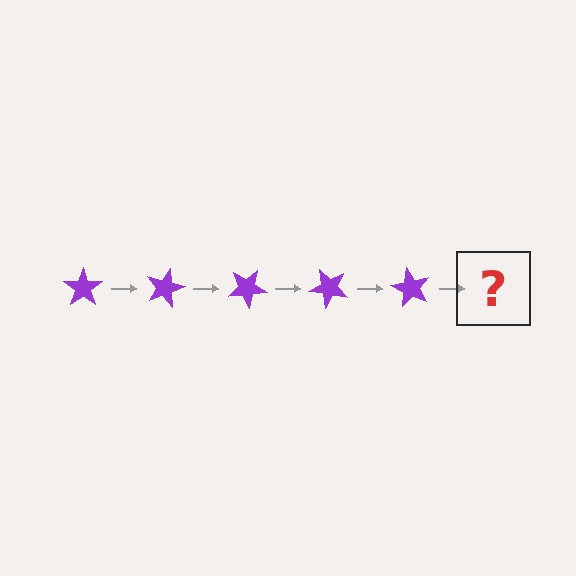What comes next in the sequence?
The next element should be a purple star rotated 75 degrees.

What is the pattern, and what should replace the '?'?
The pattern is that the star rotates 15 degrees each step. The '?' should be a purple star rotated 75 degrees.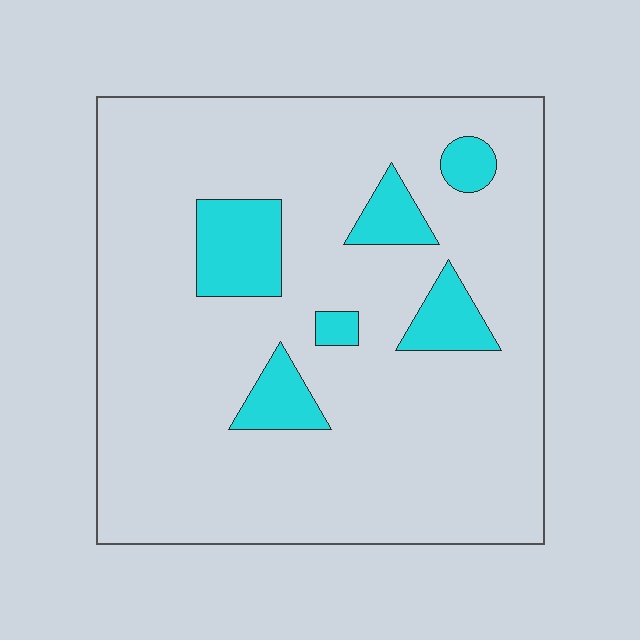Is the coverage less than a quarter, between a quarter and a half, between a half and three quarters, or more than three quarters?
Less than a quarter.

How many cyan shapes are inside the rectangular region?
6.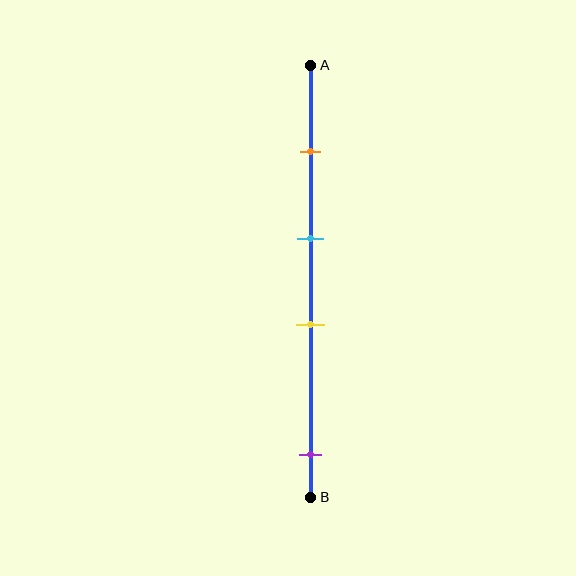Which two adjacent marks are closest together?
The cyan and yellow marks are the closest adjacent pair.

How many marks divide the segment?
There are 4 marks dividing the segment.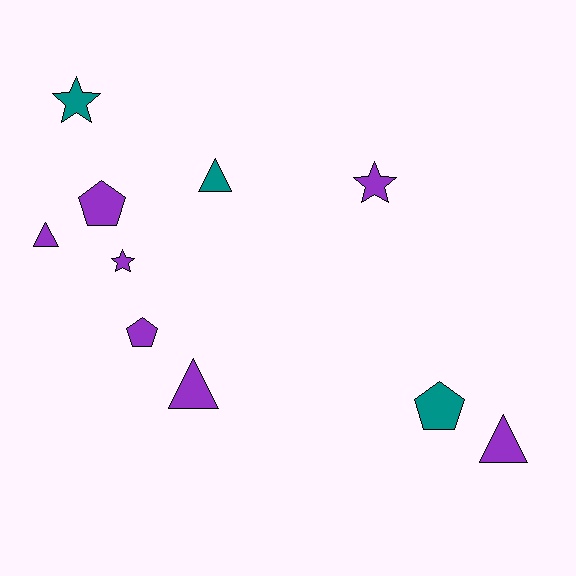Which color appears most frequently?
Purple, with 7 objects.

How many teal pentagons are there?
There is 1 teal pentagon.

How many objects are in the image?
There are 10 objects.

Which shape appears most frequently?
Triangle, with 4 objects.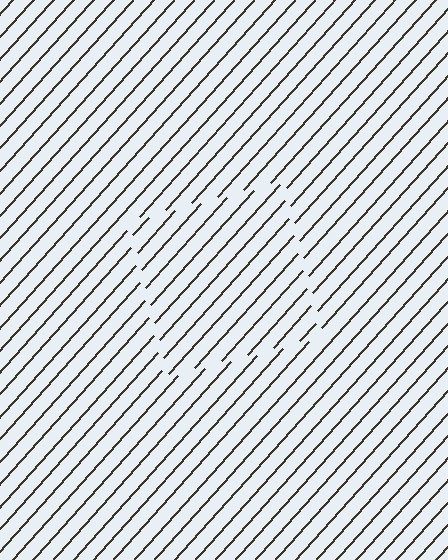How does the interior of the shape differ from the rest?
The interior of the shape contains the same grating, shifted by half a period — the contour is defined by the phase discontinuity where line-ends from the inner and outer gratings abut.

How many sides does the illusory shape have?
4 sides — the line-ends trace a square.